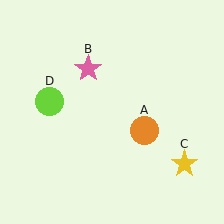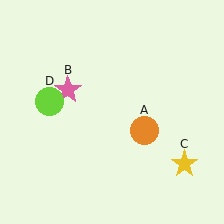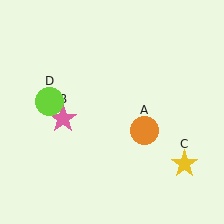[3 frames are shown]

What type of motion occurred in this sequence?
The pink star (object B) rotated counterclockwise around the center of the scene.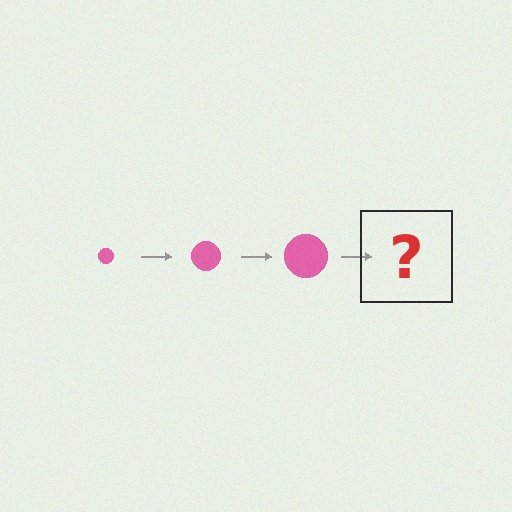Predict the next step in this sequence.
The next step is a pink circle, larger than the previous one.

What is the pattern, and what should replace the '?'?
The pattern is that the circle gets progressively larger each step. The '?' should be a pink circle, larger than the previous one.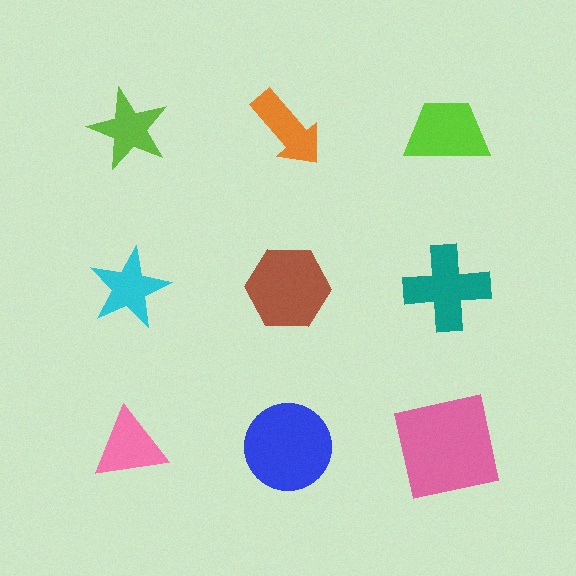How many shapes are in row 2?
3 shapes.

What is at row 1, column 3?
A lime trapezoid.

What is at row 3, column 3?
A pink square.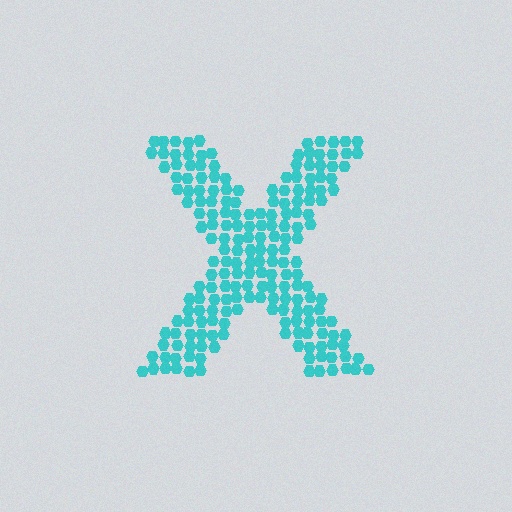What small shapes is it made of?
It is made of small hexagons.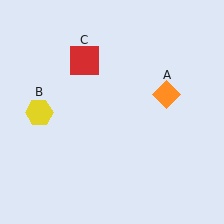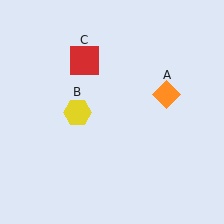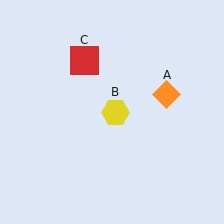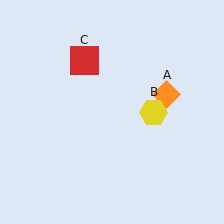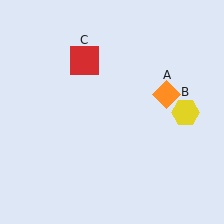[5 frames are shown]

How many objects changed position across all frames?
1 object changed position: yellow hexagon (object B).